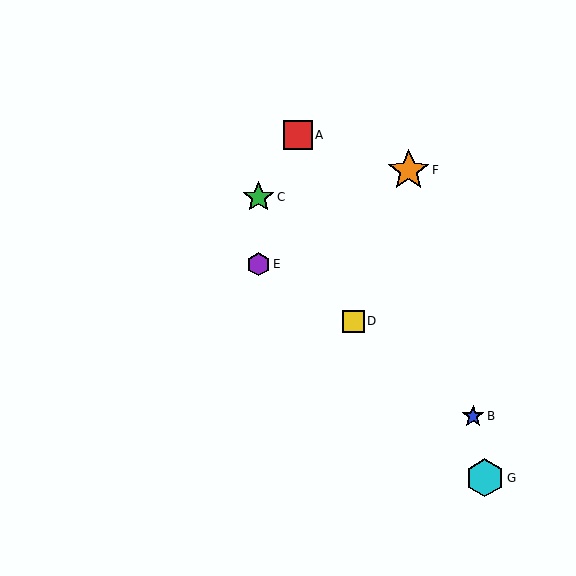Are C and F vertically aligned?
No, C is at x≈258 and F is at x≈409.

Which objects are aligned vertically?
Objects C, E are aligned vertically.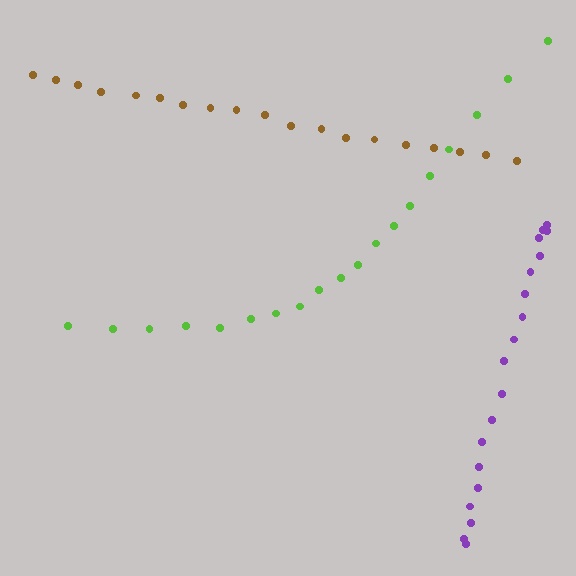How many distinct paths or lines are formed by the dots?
There are 3 distinct paths.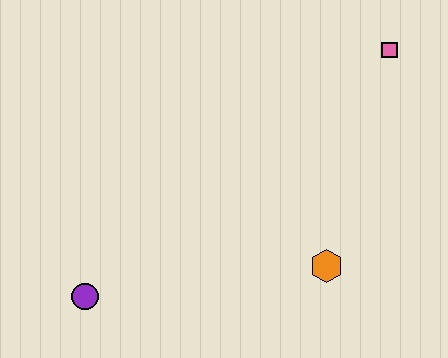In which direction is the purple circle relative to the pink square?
The purple circle is to the left of the pink square.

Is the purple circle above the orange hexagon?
No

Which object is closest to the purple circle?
The orange hexagon is closest to the purple circle.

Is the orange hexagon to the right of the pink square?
No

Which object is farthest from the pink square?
The purple circle is farthest from the pink square.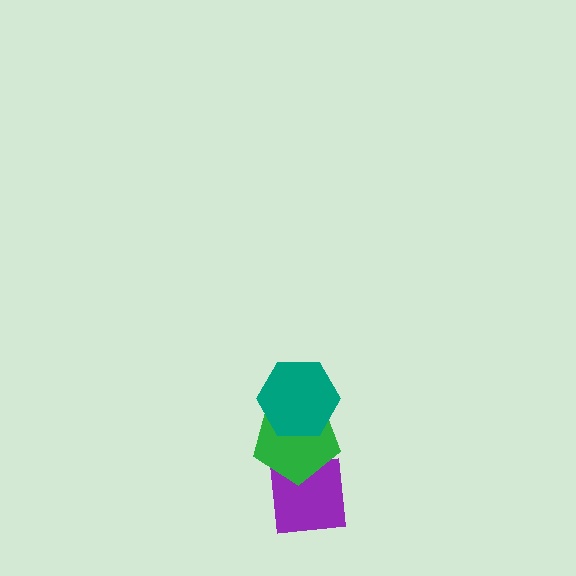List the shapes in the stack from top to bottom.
From top to bottom: the teal hexagon, the green pentagon, the purple square.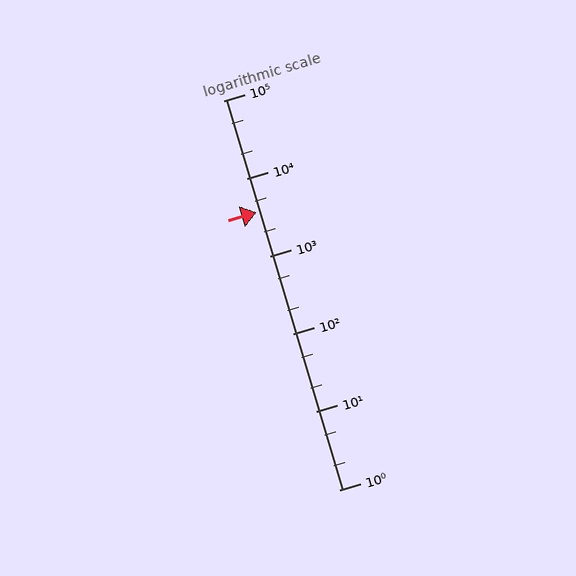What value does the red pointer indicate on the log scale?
The pointer indicates approximately 3700.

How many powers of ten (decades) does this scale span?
The scale spans 5 decades, from 1 to 100000.